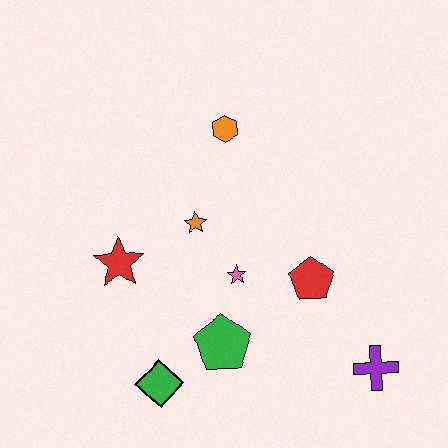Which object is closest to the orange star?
The pink star is closest to the orange star.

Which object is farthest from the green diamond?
The orange hexagon is farthest from the green diamond.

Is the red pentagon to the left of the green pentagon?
No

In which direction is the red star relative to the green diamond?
The red star is above the green diamond.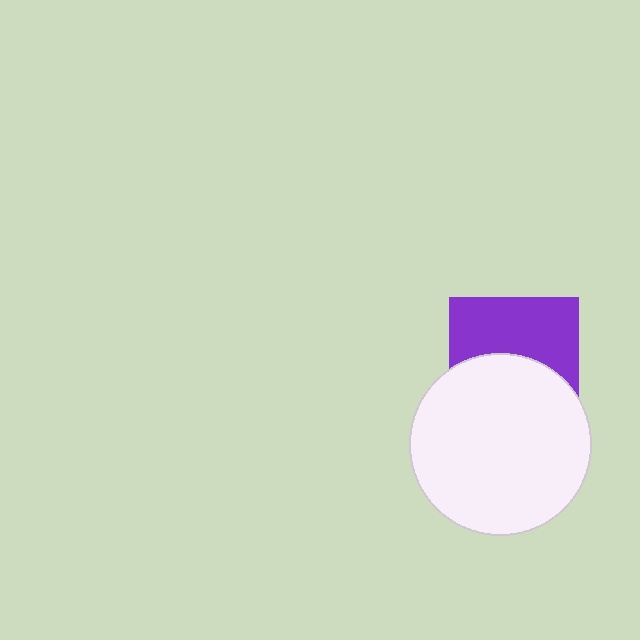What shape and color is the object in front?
The object in front is a white circle.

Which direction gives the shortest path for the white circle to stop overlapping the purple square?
Moving down gives the shortest separation.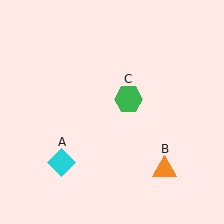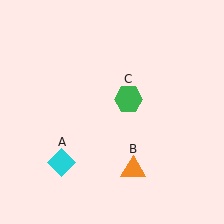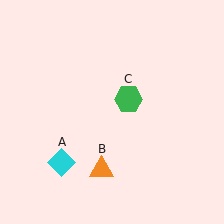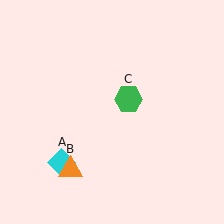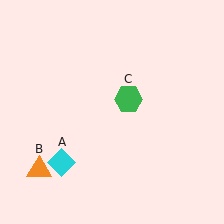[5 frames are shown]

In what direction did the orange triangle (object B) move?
The orange triangle (object B) moved left.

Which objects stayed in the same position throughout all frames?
Cyan diamond (object A) and green hexagon (object C) remained stationary.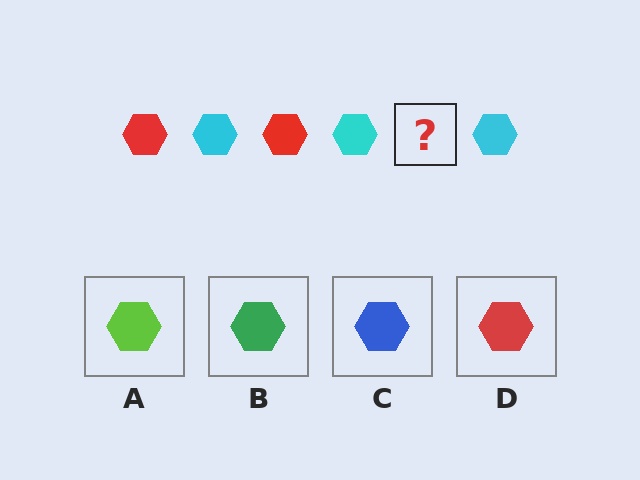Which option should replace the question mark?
Option D.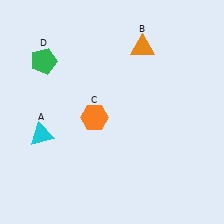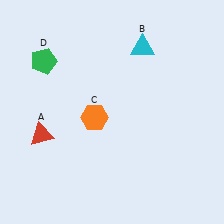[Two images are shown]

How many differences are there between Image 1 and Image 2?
There are 2 differences between the two images.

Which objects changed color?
A changed from cyan to red. B changed from orange to cyan.